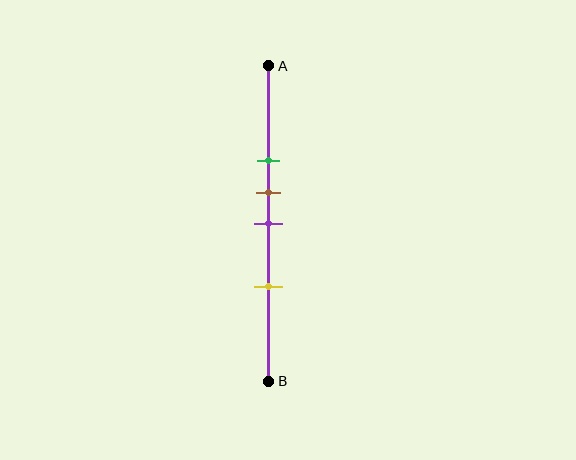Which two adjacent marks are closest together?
The brown and purple marks are the closest adjacent pair.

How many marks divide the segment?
There are 4 marks dividing the segment.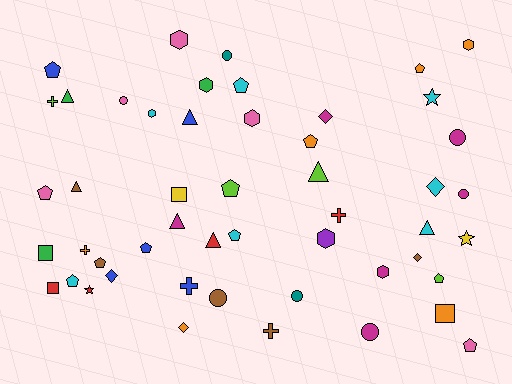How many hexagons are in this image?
There are 7 hexagons.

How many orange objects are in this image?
There are 6 orange objects.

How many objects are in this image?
There are 50 objects.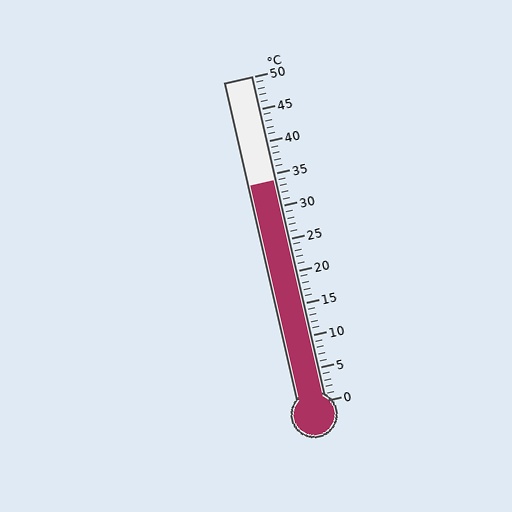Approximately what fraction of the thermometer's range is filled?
The thermometer is filled to approximately 70% of its range.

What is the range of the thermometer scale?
The thermometer scale ranges from 0°C to 50°C.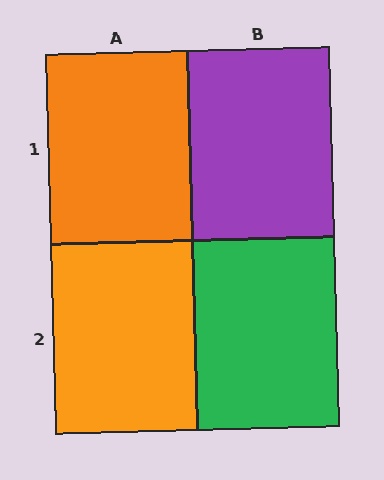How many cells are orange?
2 cells are orange.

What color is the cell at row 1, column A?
Orange.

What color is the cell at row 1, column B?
Purple.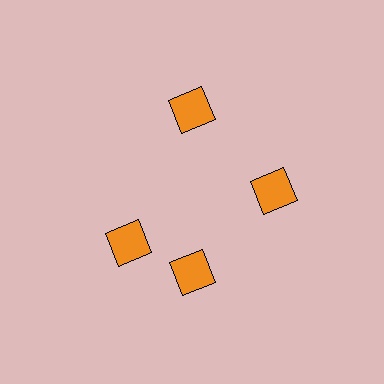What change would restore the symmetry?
The symmetry would be restored by rotating it back into even spacing with its neighbors so that all 4 squares sit at equal angles and equal distance from the center.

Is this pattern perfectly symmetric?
No. The 4 orange squares are arranged in a ring, but one element near the 9 o'clock position is rotated out of alignment along the ring, breaking the 4-fold rotational symmetry.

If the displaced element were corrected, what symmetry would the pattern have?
It would have 4-fold rotational symmetry — the pattern would map onto itself every 90 degrees.